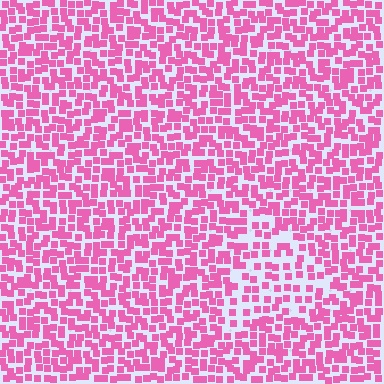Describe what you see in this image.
The image contains small pink elements arranged at two different densities. A triangle-shaped region is visible where the elements are less densely packed than the surrounding area.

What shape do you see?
I see a triangle.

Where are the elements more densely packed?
The elements are more densely packed outside the triangle boundary.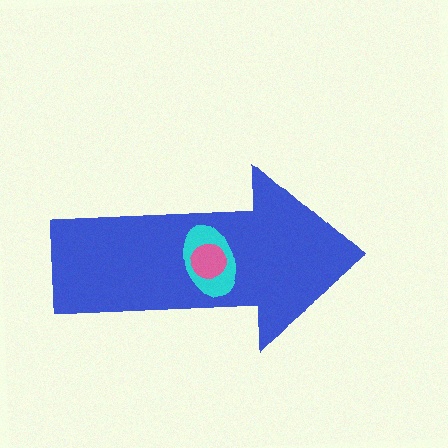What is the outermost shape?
The blue arrow.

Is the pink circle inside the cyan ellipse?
Yes.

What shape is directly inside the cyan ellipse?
The pink circle.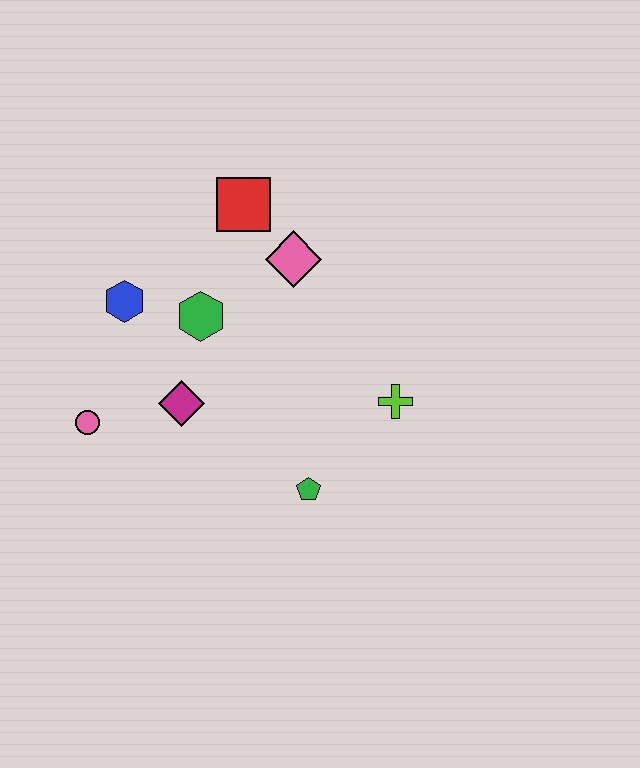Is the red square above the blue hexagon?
Yes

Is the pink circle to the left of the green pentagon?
Yes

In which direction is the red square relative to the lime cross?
The red square is above the lime cross.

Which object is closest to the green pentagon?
The lime cross is closest to the green pentagon.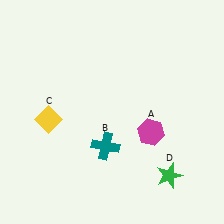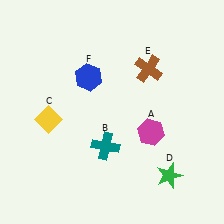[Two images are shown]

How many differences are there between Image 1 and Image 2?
There are 2 differences between the two images.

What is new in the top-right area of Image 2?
A brown cross (E) was added in the top-right area of Image 2.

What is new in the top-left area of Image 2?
A blue hexagon (F) was added in the top-left area of Image 2.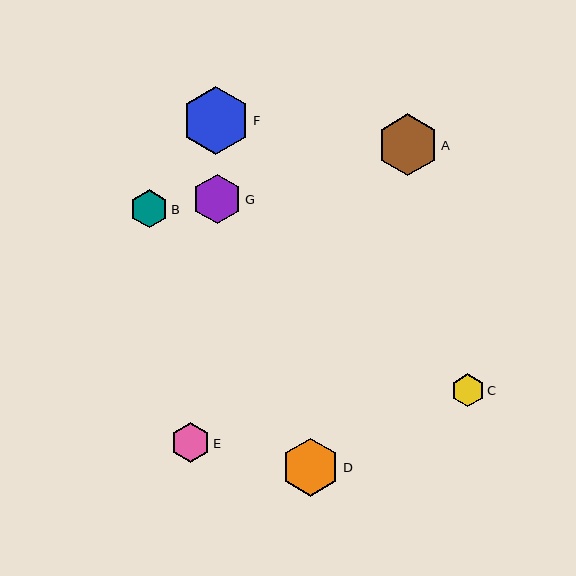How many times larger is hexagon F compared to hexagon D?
Hexagon F is approximately 1.2 times the size of hexagon D.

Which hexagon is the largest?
Hexagon F is the largest with a size of approximately 68 pixels.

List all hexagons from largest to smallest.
From largest to smallest: F, A, D, G, E, B, C.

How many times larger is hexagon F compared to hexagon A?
Hexagon F is approximately 1.1 times the size of hexagon A.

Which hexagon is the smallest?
Hexagon C is the smallest with a size of approximately 33 pixels.